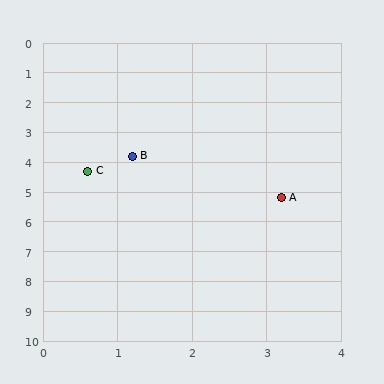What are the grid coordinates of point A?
Point A is at approximately (3.2, 5.2).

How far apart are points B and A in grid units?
Points B and A are about 2.4 grid units apart.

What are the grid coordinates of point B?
Point B is at approximately (1.2, 3.8).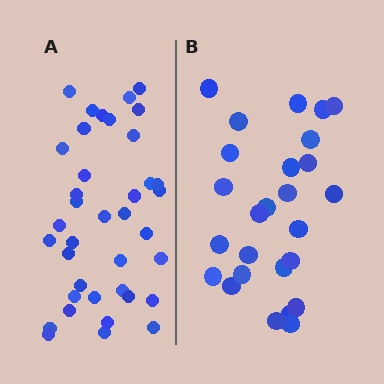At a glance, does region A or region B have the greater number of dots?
Region A (the left region) has more dots.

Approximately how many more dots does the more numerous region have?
Region A has roughly 12 or so more dots than region B.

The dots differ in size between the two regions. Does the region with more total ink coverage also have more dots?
No. Region B has more total ink coverage because its dots are larger, but region A actually contains more individual dots. Total area can be misleading — the number of items is what matters here.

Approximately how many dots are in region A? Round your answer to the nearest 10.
About 40 dots. (The exact count is 38, which rounds to 40.)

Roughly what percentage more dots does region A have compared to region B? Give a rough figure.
About 45% more.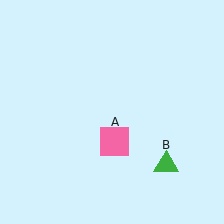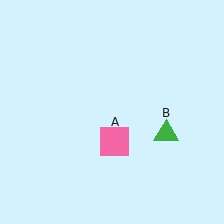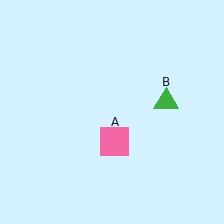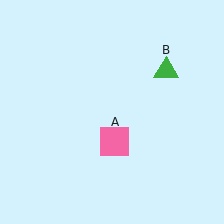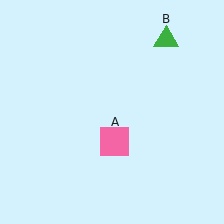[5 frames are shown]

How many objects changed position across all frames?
1 object changed position: green triangle (object B).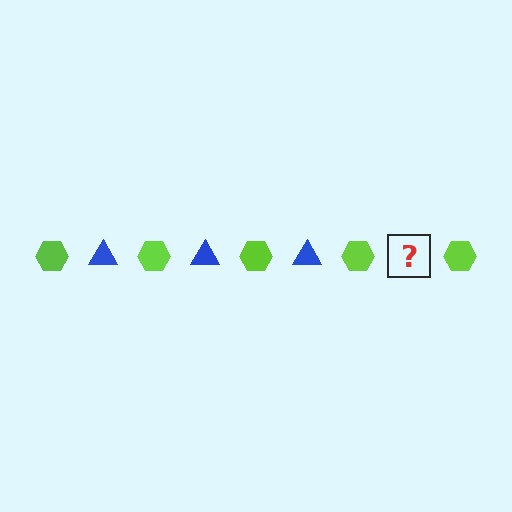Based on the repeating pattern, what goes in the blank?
The blank should be a blue triangle.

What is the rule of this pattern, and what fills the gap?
The rule is that the pattern alternates between lime hexagon and blue triangle. The gap should be filled with a blue triangle.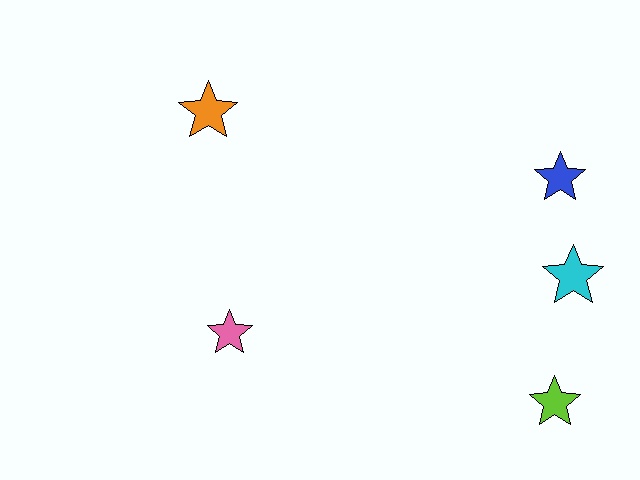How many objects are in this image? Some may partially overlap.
There are 5 objects.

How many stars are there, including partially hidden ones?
There are 5 stars.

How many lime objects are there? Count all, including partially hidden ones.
There is 1 lime object.